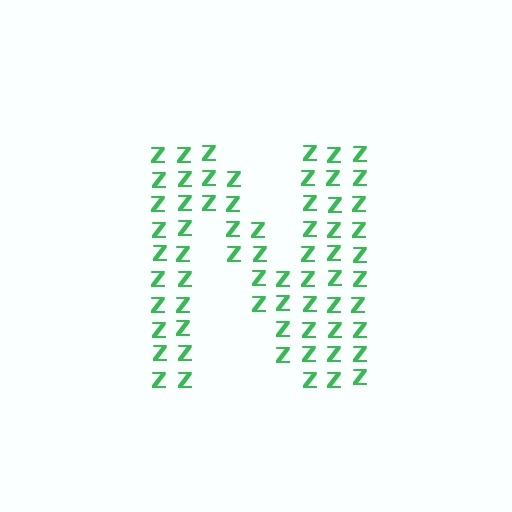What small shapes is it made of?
It is made of small letter Z's.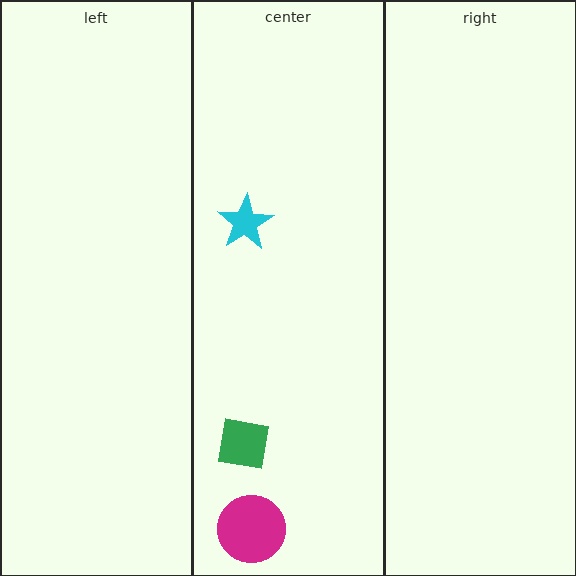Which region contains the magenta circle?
The center region.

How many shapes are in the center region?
3.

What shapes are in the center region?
The magenta circle, the green square, the cyan star.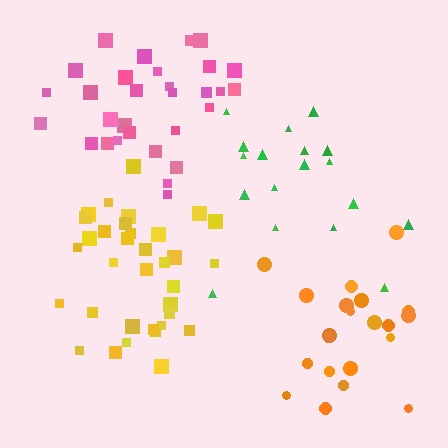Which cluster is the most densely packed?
Yellow.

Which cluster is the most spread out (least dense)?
Green.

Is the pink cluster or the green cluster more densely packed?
Pink.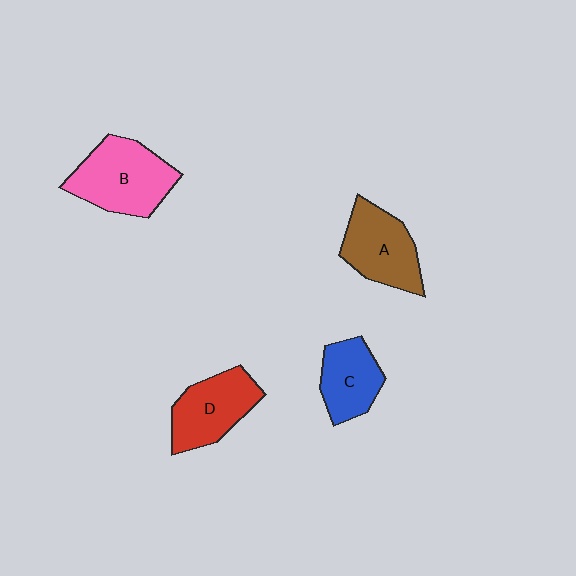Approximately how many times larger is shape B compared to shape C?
Approximately 1.5 times.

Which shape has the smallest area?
Shape C (blue).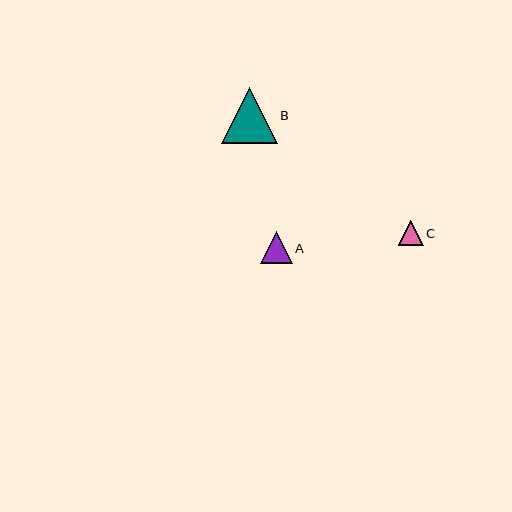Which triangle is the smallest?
Triangle C is the smallest with a size of approximately 25 pixels.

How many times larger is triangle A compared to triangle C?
Triangle A is approximately 1.3 times the size of triangle C.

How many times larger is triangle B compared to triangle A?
Triangle B is approximately 1.8 times the size of triangle A.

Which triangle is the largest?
Triangle B is the largest with a size of approximately 56 pixels.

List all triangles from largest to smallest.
From largest to smallest: B, A, C.